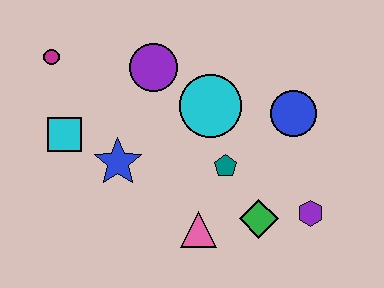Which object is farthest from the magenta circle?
The purple hexagon is farthest from the magenta circle.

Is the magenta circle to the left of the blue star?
Yes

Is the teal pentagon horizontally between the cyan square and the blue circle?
Yes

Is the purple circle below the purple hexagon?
No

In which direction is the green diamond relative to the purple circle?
The green diamond is below the purple circle.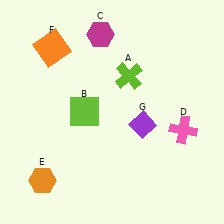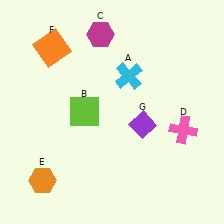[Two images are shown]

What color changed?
The cross (A) changed from lime in Image 1 to cyan in Image 2.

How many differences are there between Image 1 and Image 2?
There is 1 difference between the two images.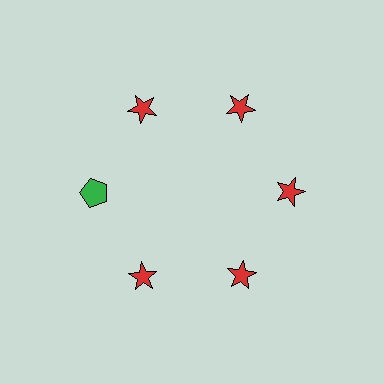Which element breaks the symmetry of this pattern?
The green pentagon at roughly the 9 o'clock position breaks the symmetry. All other shapes are red stars.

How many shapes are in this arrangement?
There are 6 shapes arranged in a ring pattern.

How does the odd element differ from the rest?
It differs in both color (green instead of red) and shape (pentagon instead of star).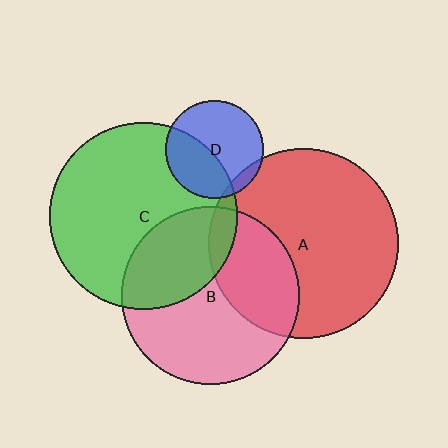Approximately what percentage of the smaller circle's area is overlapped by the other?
Approximately 35%.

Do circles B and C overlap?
Yes.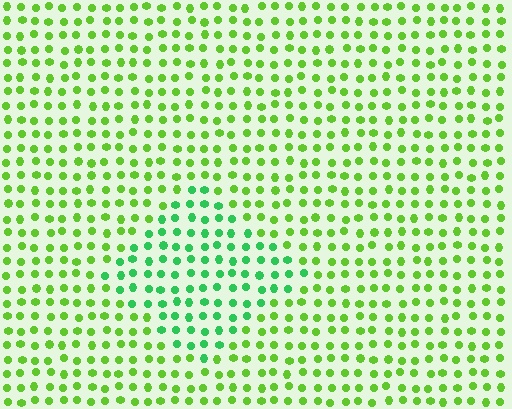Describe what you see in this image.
The image is filled with small lime elements in a uniform arrangement. A diamond-shaped region is visible where the elements are tinted to a slightly different hue, forming a subtle color boundary.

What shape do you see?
I see a diamond.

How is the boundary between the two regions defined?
The boundary is defined purely by a slight shift in hue (about 37 degrees). Spacing, size, and orientation are identical on both sides.